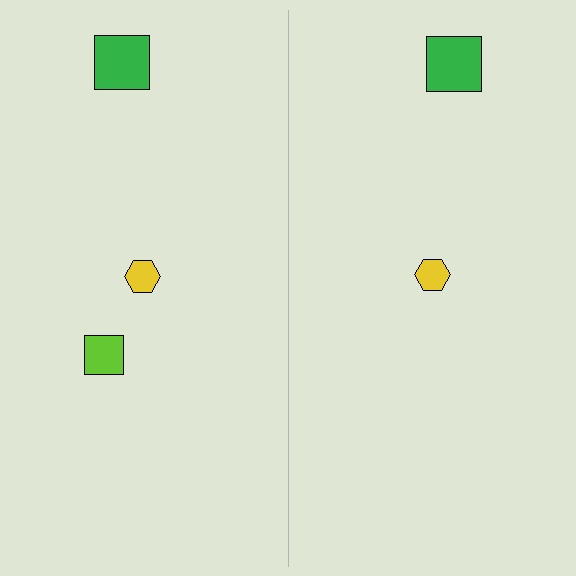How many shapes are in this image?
There are 5 shapes in this image.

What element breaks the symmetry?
A lime square is missing from the right side.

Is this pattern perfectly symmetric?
No, the pattern is not perfectly symmetric. A lime square is missing from the right side.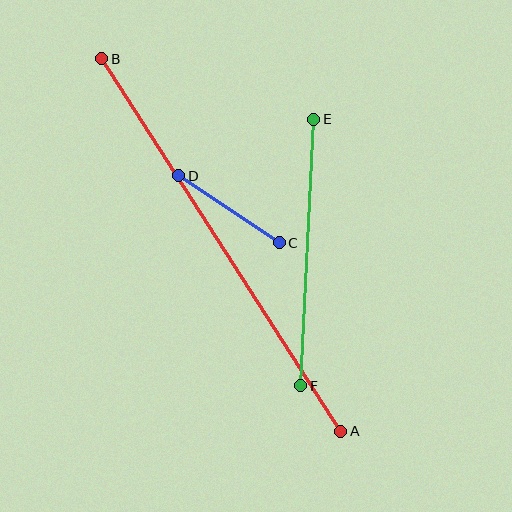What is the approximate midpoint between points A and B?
The midpoint is at approximately (221, 245) pixels.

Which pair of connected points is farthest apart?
Points A and B are farthest apart.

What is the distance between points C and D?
The distance is approximately 121 pixels.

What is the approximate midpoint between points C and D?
The midpoint is at approximately (229, 209) pixels.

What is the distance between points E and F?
The distance is approximately 267 pixels.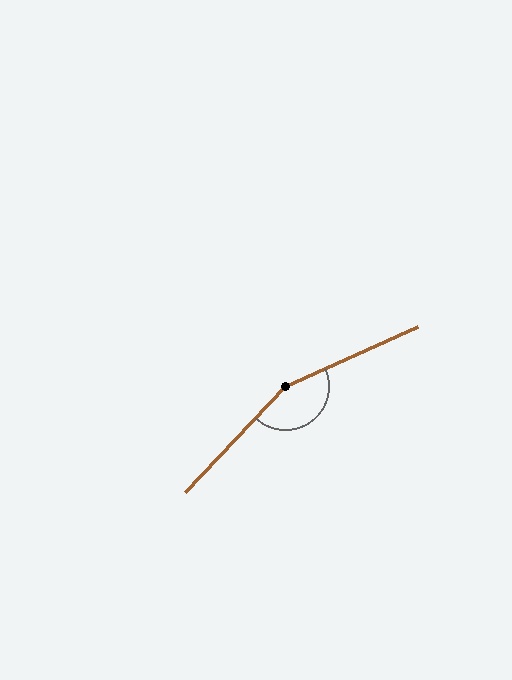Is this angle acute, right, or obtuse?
It is obtuse.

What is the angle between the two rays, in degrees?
Approximately 157 degrees.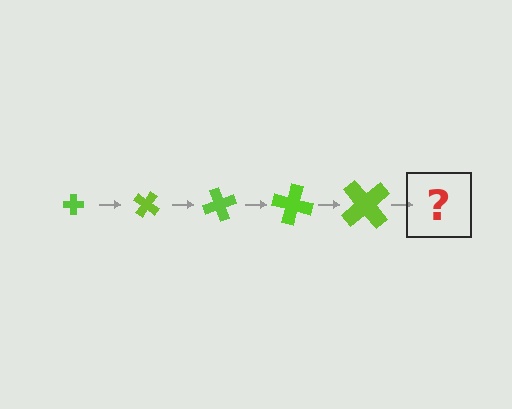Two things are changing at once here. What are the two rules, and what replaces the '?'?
The two rules are that the cross grows larger each step and it rotates 35 degrees each step. The '?' should be a cross, larger than the previous one and rotated 175 degrees from the start.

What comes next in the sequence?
The next element should be a cross, larger than the previous one and rotated 175 degrees from the start.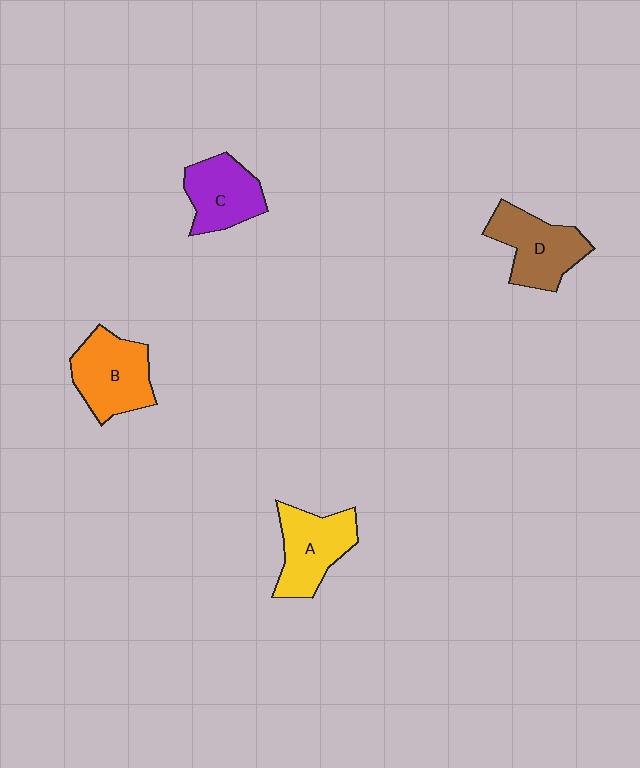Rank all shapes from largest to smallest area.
From largest to smallest: B (orange), D (brown), A (yellow), C (purple).